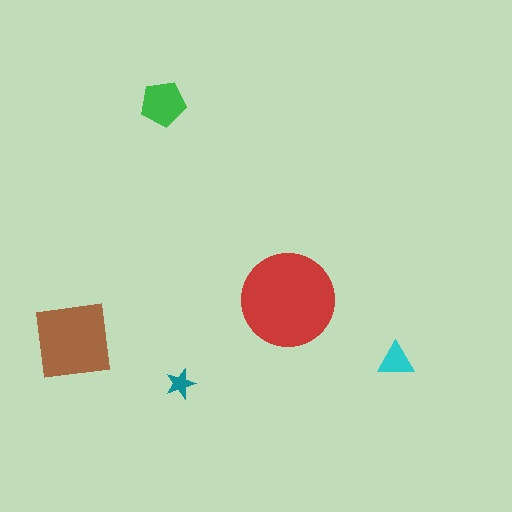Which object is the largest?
The red circle.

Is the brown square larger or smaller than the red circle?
Smaller.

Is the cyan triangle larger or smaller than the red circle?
Smaller.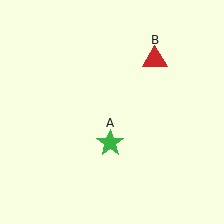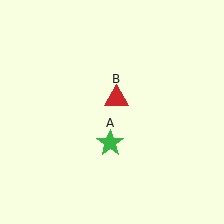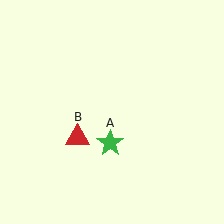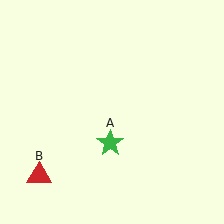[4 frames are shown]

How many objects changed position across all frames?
1 object changed position: red triangle (object B).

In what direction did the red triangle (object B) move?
The red triangle (object B) moved down and to the left.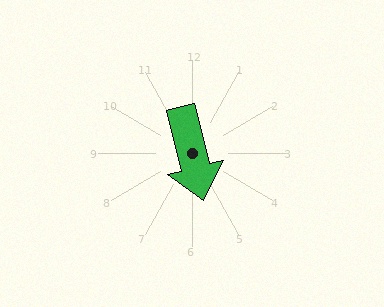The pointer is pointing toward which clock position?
Roughly 6 o'clock.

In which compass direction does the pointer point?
South.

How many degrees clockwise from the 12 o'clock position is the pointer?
Approximately 166 degrees.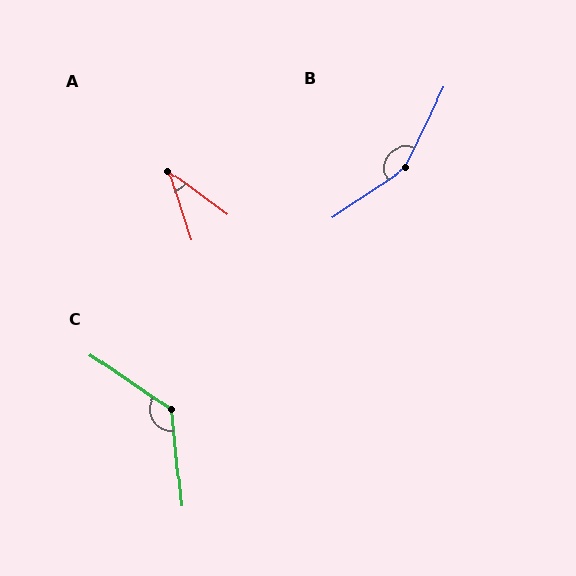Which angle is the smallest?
A, at approximately 36 degrees.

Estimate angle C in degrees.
Approximately 130 degrees.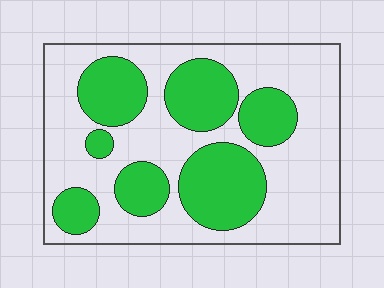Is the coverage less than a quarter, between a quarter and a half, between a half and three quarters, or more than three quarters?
Between a quarter and a half.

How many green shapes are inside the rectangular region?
7.